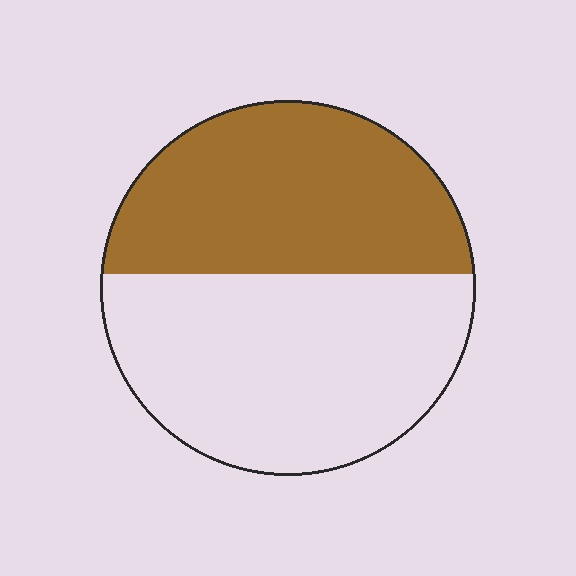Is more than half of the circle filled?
No.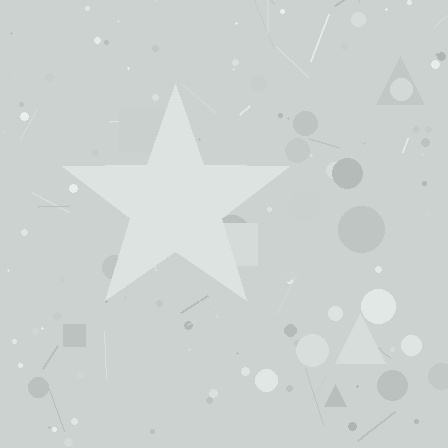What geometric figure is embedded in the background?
A star is embedded in the background.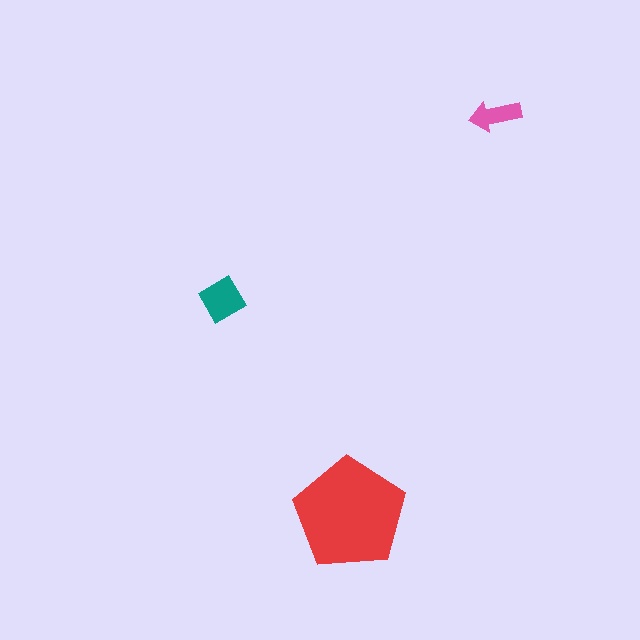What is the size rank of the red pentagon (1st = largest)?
1st.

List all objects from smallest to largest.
The pink arrow, the teal diamond, the red pentagon.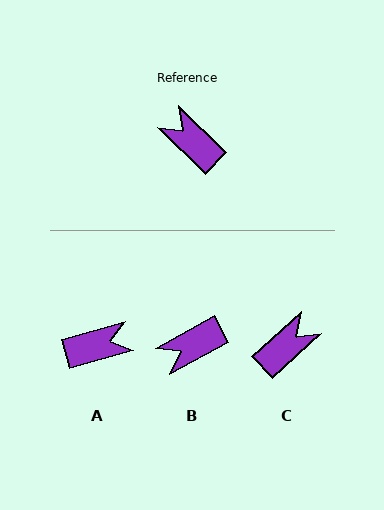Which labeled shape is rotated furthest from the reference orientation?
A, about 120 degrees away.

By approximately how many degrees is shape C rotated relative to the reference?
Approximately 93 degrees clockwise.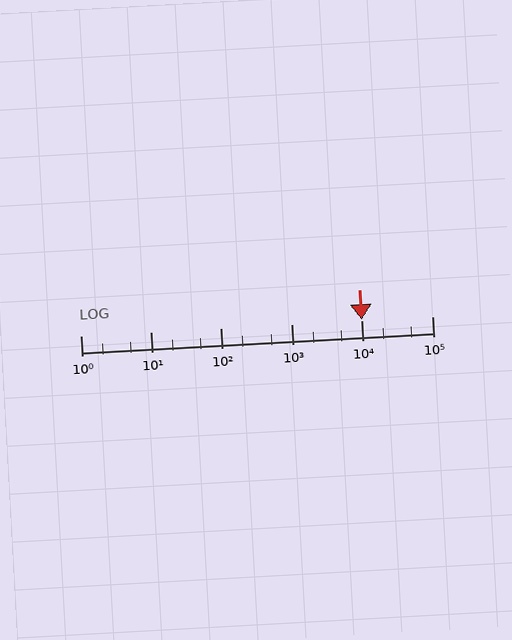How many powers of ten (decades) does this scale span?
The scale spans 5 decades, from 1 to 100000.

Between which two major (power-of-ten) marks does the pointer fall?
The pointer is between 10000 and 100000.